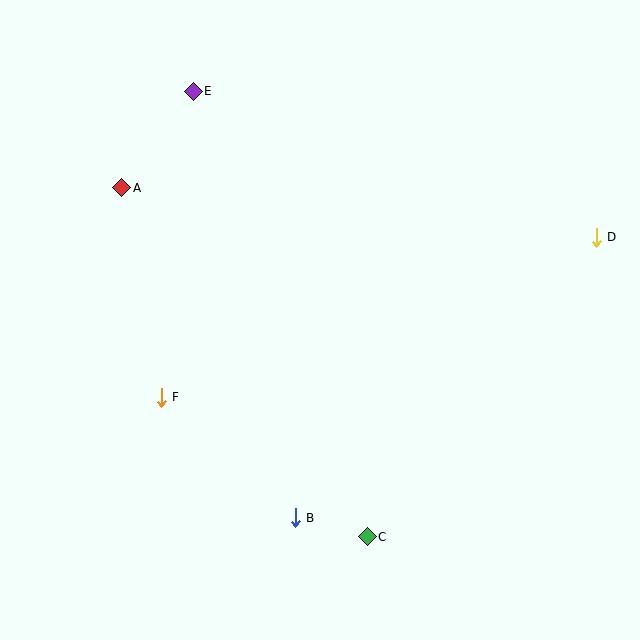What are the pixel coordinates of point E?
Point E is at (193, 91).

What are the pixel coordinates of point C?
Point C is at (367, 537).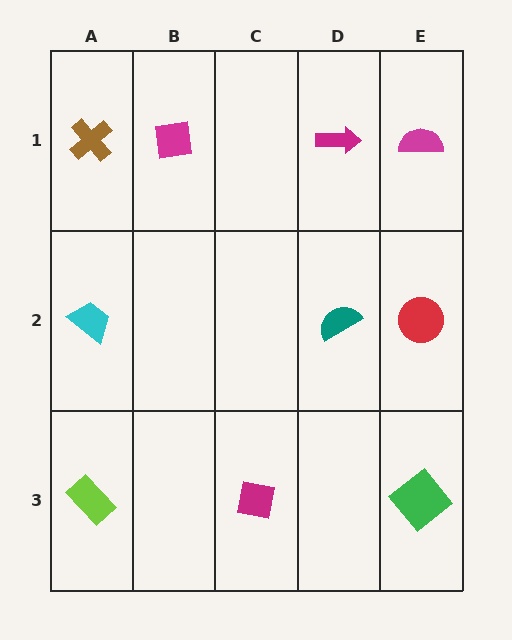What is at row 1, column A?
A brown cross.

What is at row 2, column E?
A red circle.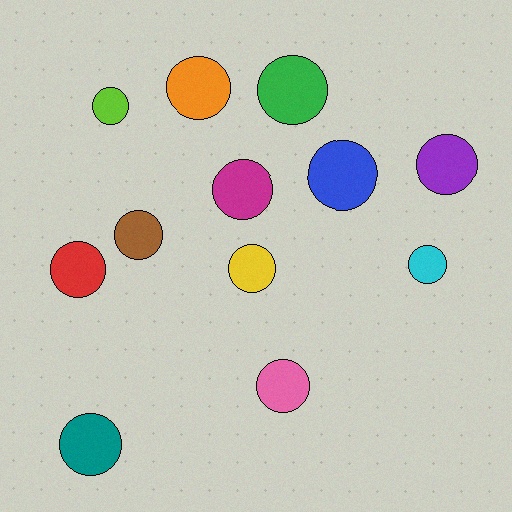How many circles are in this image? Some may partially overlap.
There are 12 circles.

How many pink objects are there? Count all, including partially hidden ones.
There is 1 pink object.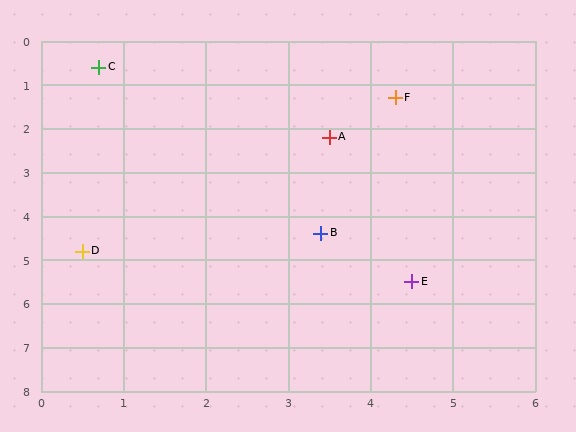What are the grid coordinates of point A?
Point A is at approximately (3.5, 2.2).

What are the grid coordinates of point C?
Point C is at approximately (0.7, 0.6).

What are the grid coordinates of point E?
Point E is at approximately (4.5, 5.5).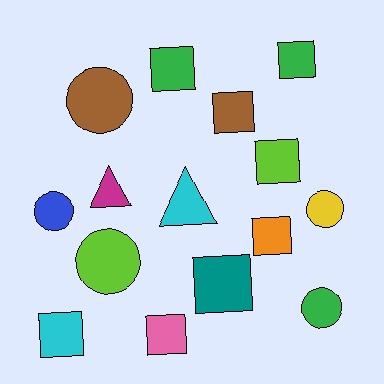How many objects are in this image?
There are 15 objects.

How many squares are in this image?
There are 8 squares.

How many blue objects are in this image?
There is 1 blue object.